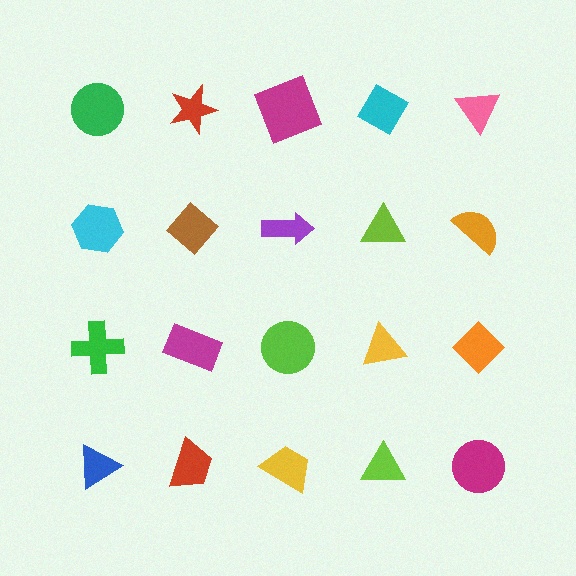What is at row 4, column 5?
A magenta circle.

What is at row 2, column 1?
A cyan hexagon.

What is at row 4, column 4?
A lime triangle.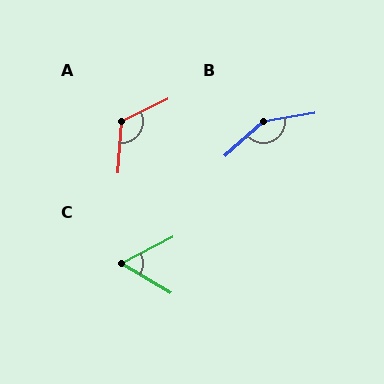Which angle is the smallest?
C, at approximately 58 degrees.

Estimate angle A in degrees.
Approximately 120 degrees.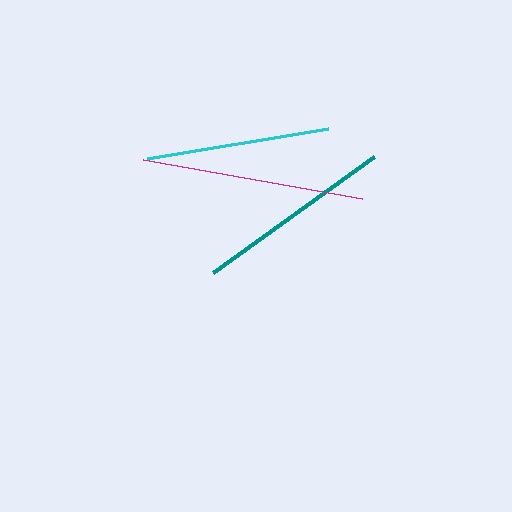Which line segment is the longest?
The magenta line is the longest at approximately 223 pixels.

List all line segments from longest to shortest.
From longest to shortest: magenta, teal, cyan.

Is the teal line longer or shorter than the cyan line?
The teal line is longer than the cyan line.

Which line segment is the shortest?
The cyan line is the shortest at approximately 183 pixels.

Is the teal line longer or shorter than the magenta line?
The magenta line is longer than the teal line.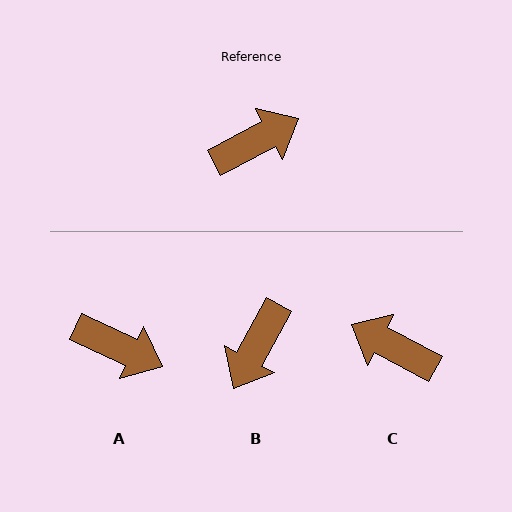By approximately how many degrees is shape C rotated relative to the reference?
Approximately 124 degrees counter-clockwise.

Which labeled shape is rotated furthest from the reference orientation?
B, about 146 degrees away.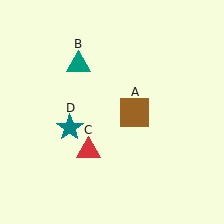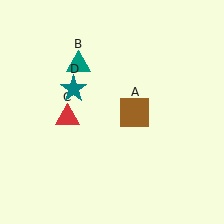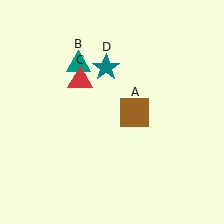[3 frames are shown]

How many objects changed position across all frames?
2 objects changed position: red triangle (object C), teal star (object D).